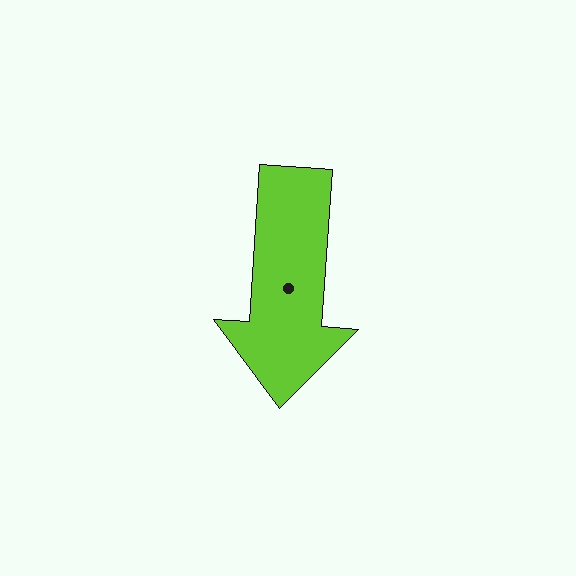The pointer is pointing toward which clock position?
Roughly 6 o'clock.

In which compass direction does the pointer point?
South.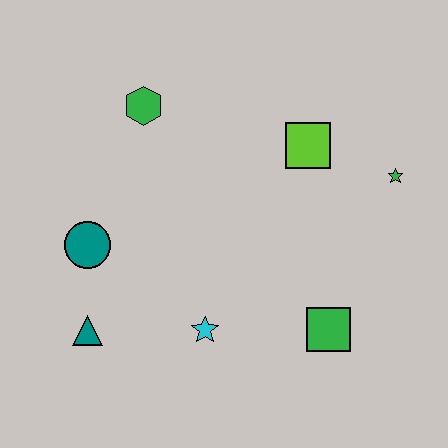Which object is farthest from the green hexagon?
The green square is farthest from the green hexagon.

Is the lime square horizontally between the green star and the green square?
No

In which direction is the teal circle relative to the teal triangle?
The teal circle is above the teal triangle.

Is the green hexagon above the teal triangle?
Yes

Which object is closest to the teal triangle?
The teal circle is closest to the teal triangle.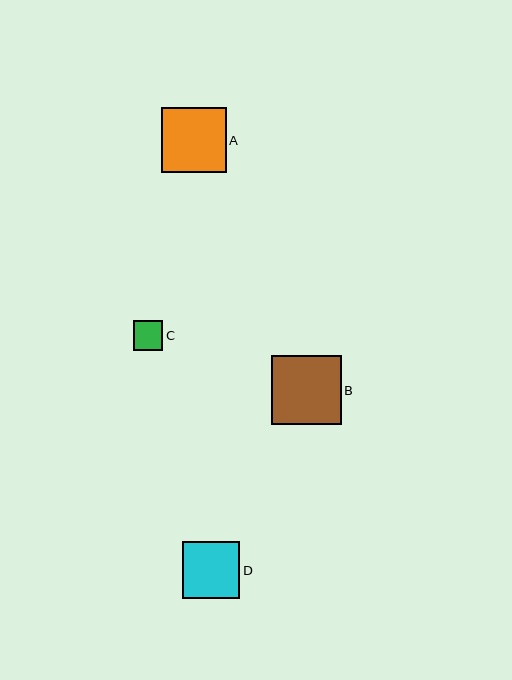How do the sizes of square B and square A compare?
Square B and square A are approximately the same size.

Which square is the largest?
Square B is the largest with a size of approximately 69 pixels.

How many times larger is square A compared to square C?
Square A is approximately 2.2 times the size of square C.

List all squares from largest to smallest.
From largest to smallest: B, A, D, C.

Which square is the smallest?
Square C is the smallest with a size of approximately 29 pixels.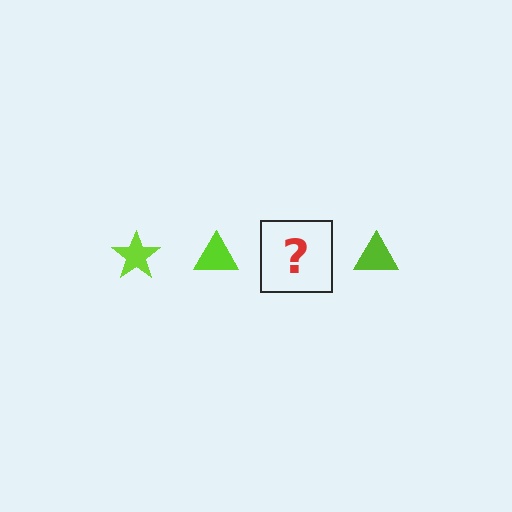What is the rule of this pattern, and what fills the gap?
The rule is that the pattern cycles through star, triangle shapes in lime. The gap should be filled with a lime star.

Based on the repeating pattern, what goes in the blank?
The blank should be a lime star.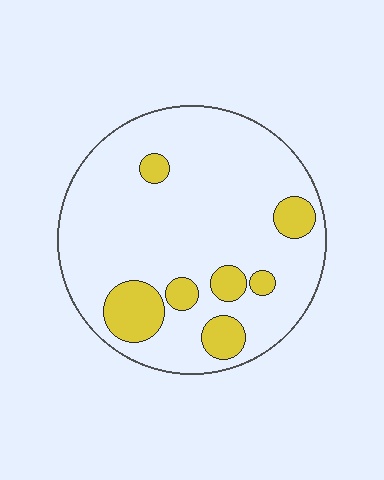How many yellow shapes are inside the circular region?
7.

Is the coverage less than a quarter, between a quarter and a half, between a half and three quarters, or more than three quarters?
Less than a quarter.